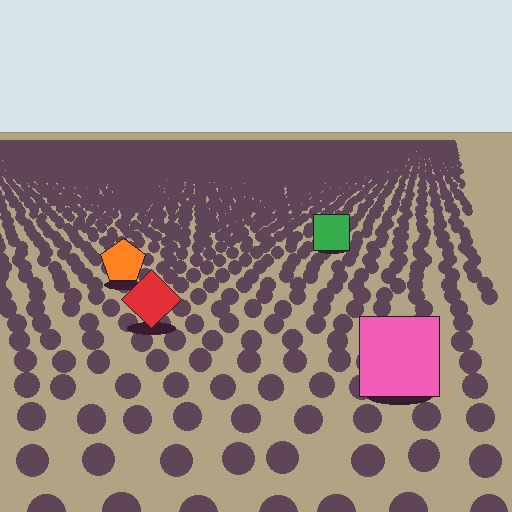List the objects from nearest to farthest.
From nearest to farthest: the pink square, the red diamond, the orange pentagon, the green square.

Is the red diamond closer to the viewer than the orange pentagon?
Yes. The red diamond is closer — you can tell from the texture gradient: the ground texture is coarser near it.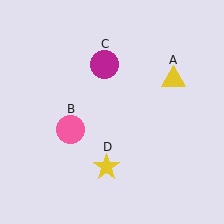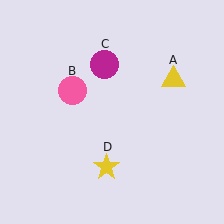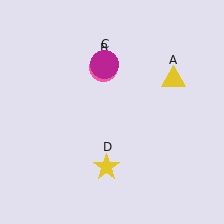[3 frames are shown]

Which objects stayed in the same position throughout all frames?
Yellow triangle (object A) and magenta circle (object C) and yellow star (object D) remained stationary.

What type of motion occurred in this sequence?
The pink circle (object B) rotated clockwise around the center of the scene.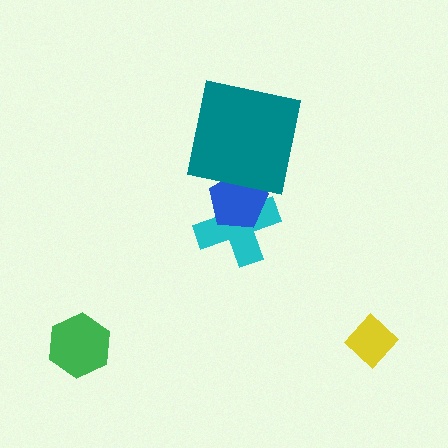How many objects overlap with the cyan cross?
1 object overlaps with the cyan cross.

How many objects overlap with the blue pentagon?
2 objects overlap with the blue pentagon.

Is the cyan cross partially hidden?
Yes, it is partially covered by another shape.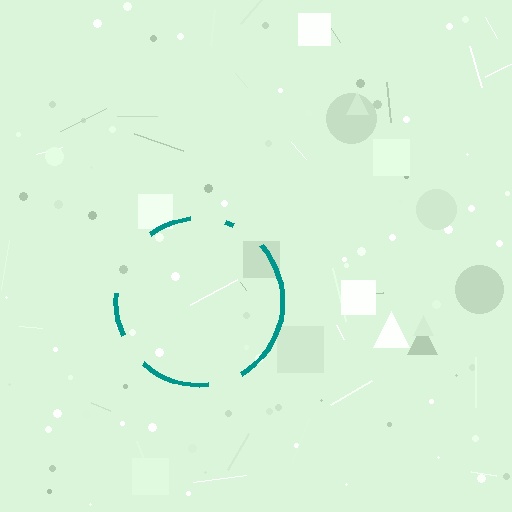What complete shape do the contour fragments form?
The contour fragments form a circle.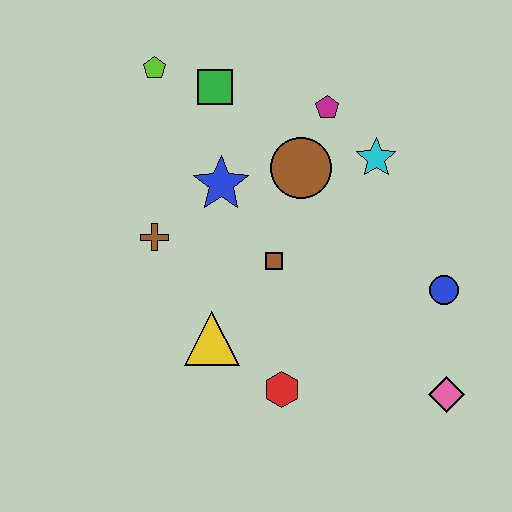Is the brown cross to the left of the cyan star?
Yes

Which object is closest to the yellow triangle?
The red hexagon is closest to the yellow triangle.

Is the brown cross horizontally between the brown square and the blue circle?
No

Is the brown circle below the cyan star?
Yes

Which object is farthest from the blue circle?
The lime pentagon is farthest from the blue circle.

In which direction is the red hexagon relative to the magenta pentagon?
The red hexagon is below the magenta pentagon.